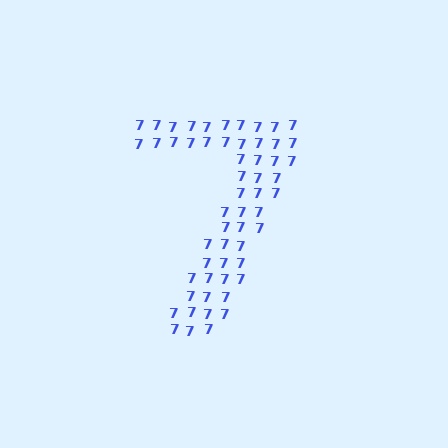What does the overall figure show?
The overall figure shows the digit 7.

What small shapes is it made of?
It is made of small digit 7's.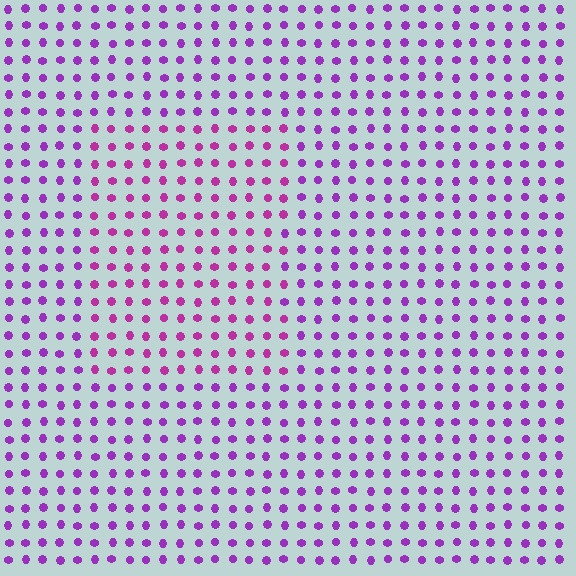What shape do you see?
I see a rectangle.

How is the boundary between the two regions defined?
The boundary is defined purely by a slight shift in hue (about 27 degrees). Spacing, size, and orientation are identical on both sides.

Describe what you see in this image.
The image is filled with small purple elements in a uniform arrangement. A rectangle-shaped region is visible where the elements are tinted to a slightly different hue, forming a subtle color boundary.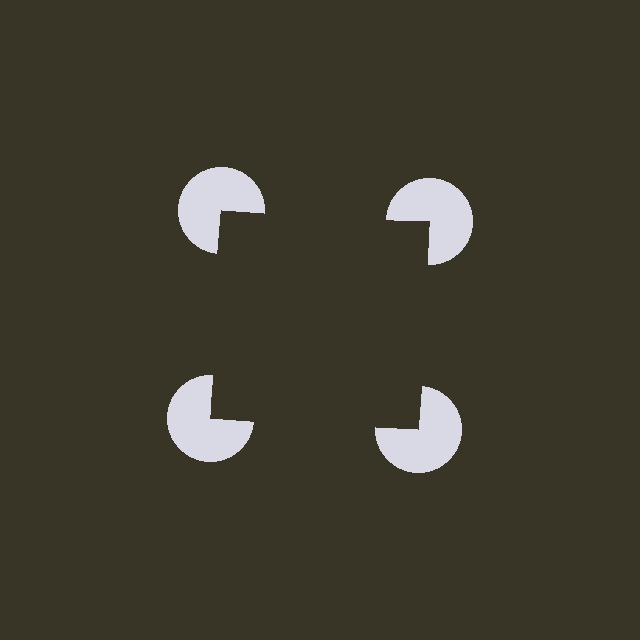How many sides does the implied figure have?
4 sides.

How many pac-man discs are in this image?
There are 4 — one at each vertex of the illusory square.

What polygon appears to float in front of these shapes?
An illusory square — its edges are inferred from the aligned wedge cuts in the pac-man discs, not physically drawn.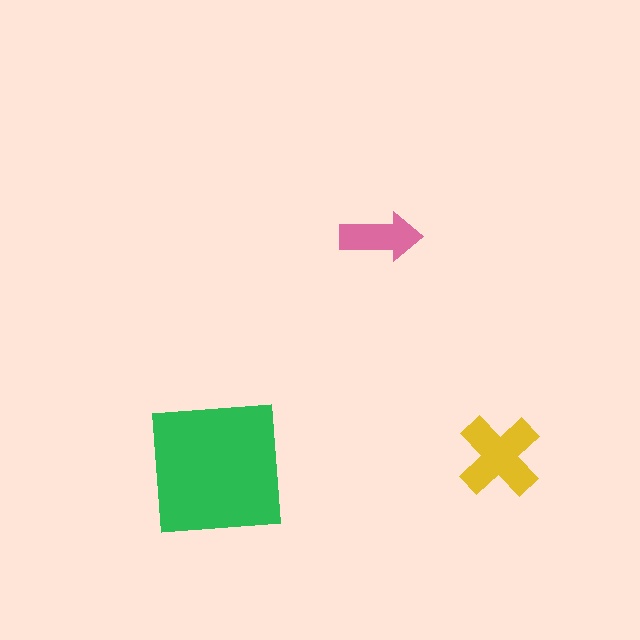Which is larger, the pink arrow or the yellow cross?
The yellow cross.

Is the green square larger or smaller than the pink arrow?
Larger.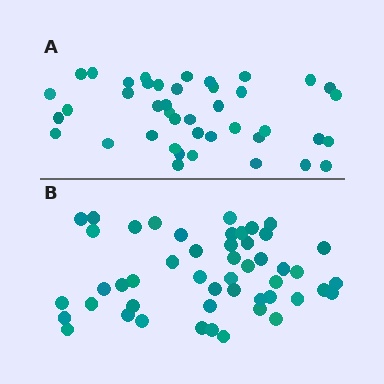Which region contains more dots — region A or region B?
Region B (the bottom region) has more dots.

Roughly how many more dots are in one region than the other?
Region B has roughly 8 or so more dots than region A.